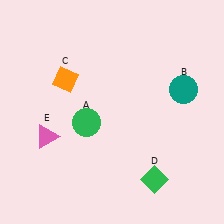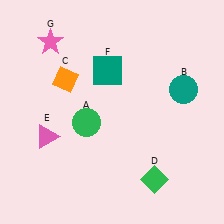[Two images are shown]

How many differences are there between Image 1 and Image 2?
There are 2 differences between the two images.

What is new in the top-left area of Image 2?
A pink star (G) was added in the top-left area of Image 2.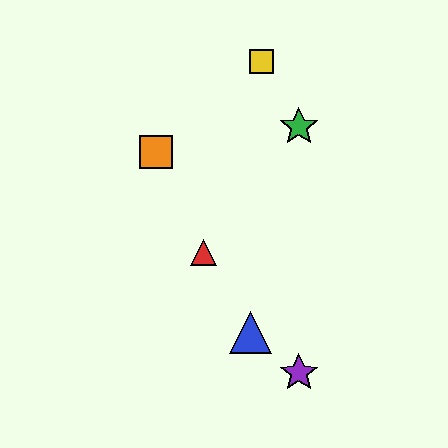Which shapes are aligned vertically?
The green star, the purple star are aligned vertically.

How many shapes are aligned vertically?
2 shapes (the green star, the purple star) are aligned vertically.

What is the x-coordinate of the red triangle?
The red triangle is at x≈203.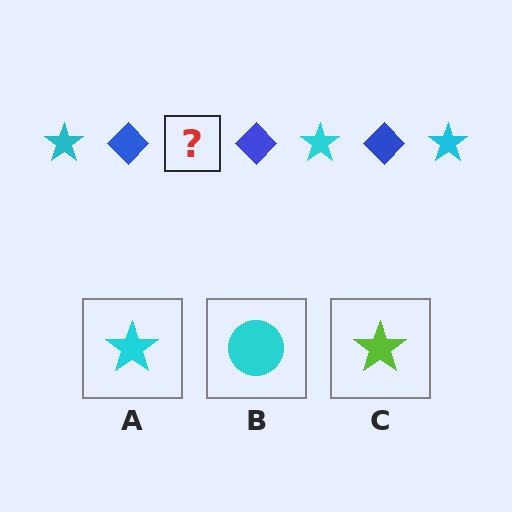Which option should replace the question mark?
Option A.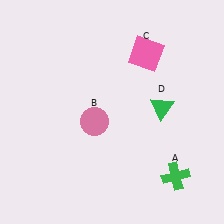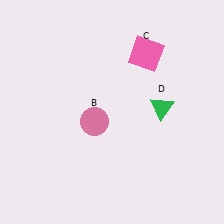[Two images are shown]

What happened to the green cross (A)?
The green cross (A) was removed in Image 2. It was in the bottom-right area of Image 1.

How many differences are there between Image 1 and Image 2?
There is 1 difference between the two images.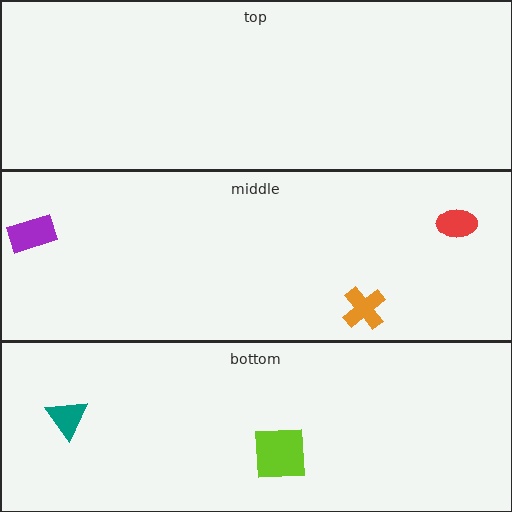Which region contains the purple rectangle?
The middle region.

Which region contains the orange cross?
The middle region.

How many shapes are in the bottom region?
2.